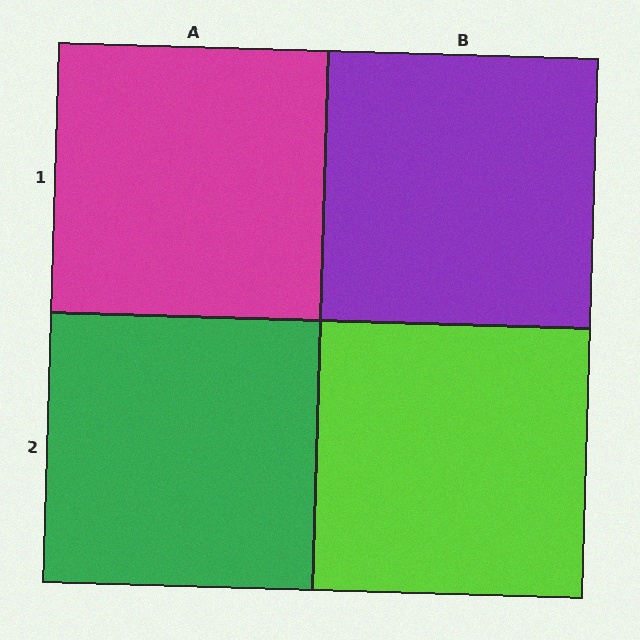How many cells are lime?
1 cell is lime.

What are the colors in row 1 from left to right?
Magenta, purple.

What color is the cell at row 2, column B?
Lime.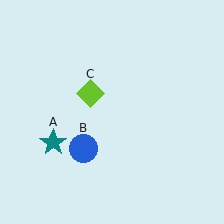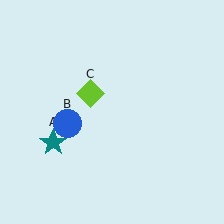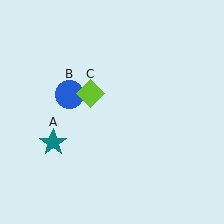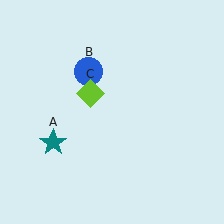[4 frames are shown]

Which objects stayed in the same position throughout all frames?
Teal star (object A) and lime diamond (object C) remained stationary.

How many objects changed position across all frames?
1 object changed position: blue circle (object B).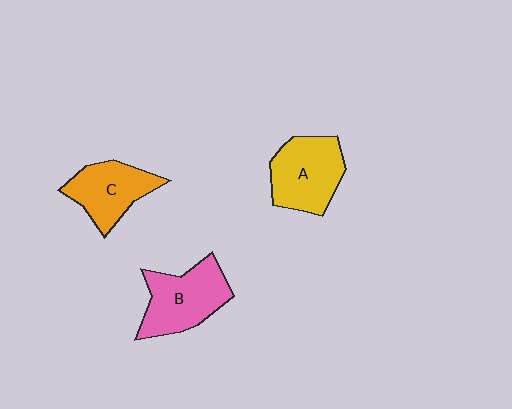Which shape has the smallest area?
Shape C (orange).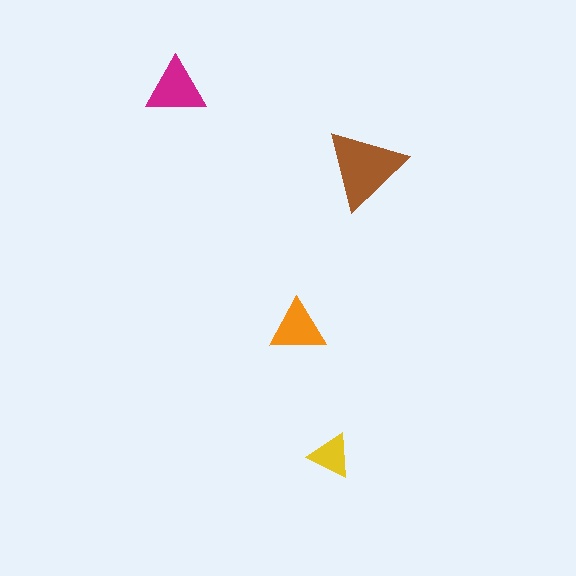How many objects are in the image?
There are 4 objects in the image.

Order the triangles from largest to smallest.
the brown one, the magenta one, the orange one, the yellow one.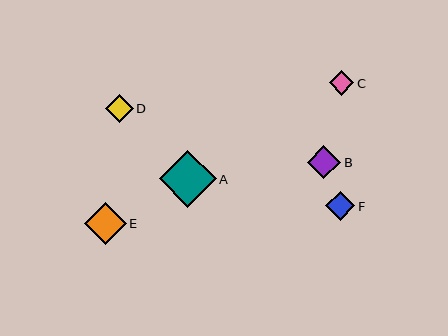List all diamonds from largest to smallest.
From largest to smallest: A, E, B, F, D, C.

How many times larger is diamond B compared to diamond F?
Diamond B is approximately 1.1 times the size of diamond F.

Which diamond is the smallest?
Diamond C is the smallest with a size of approximately 25 pixels.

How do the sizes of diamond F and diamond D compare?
Diamond F and diamond D are approximately the same size.